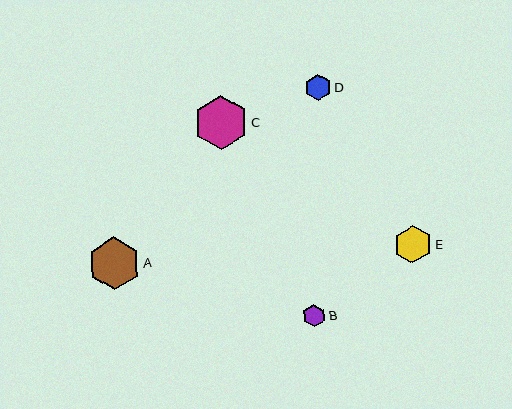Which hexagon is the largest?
Hexagon C is the largest with a size of approximately 54 pixels.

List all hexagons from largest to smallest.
From largest to smallest: C, A, E, D, B.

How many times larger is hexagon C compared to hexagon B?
Hexagon C is approximately 2.4 times the size of hexagon B.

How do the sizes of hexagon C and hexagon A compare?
Hexagon C and hexagon A are approximately the same size.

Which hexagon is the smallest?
Hexagon B is the smallest with a size of approximately 22 pixels.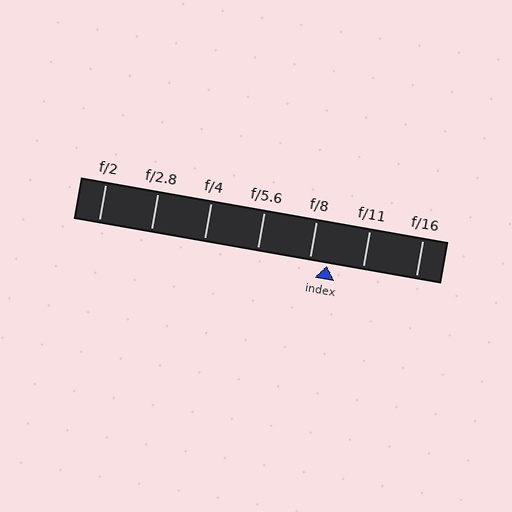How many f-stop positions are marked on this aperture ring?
There are 7 f-stop positions marked.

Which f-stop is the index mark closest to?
The index mark is closest to f/8.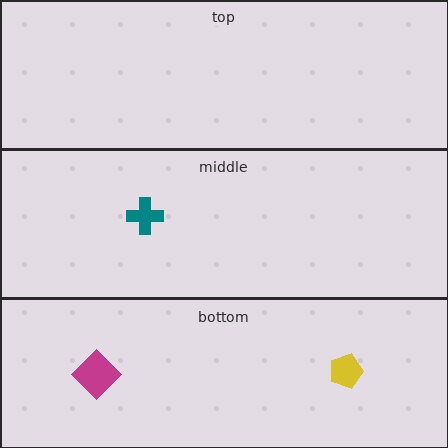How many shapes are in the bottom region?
2.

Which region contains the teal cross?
The middle region.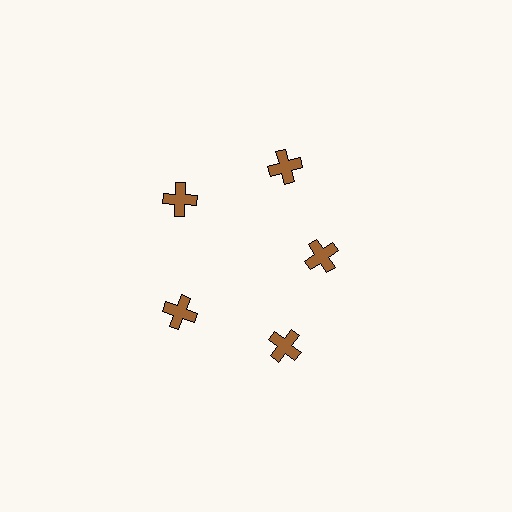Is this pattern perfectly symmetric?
No. The 5 brown crosses are arranged in a ring, but one element near the 3 o'clock position is pulled inward toward the center, breaking the 5-fold rotational symmetry.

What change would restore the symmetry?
The symmetry would be restored by moving it outward, back onto the ring so that all 5 crosses sit at equal angles and equal distance from the center.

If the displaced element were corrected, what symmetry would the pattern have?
It would have 5-fold rotational symmetry — the pattern would map onto itself every 72 degrees.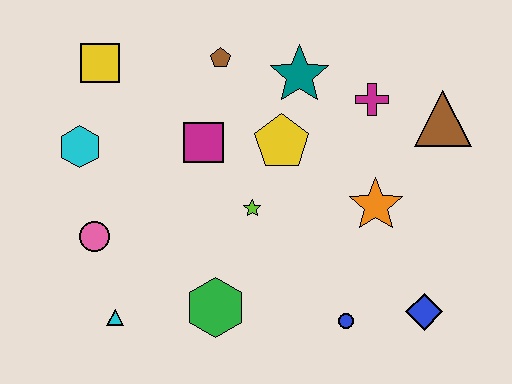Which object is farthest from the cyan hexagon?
The blue diamond is farthest from the cyan hexagon.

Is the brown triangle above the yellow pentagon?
Yes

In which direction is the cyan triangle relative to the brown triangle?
The cyan triangle is to the left of the brown triangle.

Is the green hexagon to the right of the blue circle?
No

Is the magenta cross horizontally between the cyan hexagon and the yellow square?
No